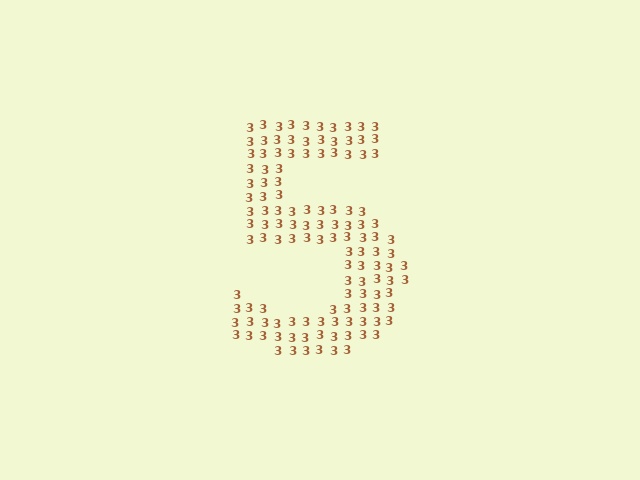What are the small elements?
The small elements are digit 3's.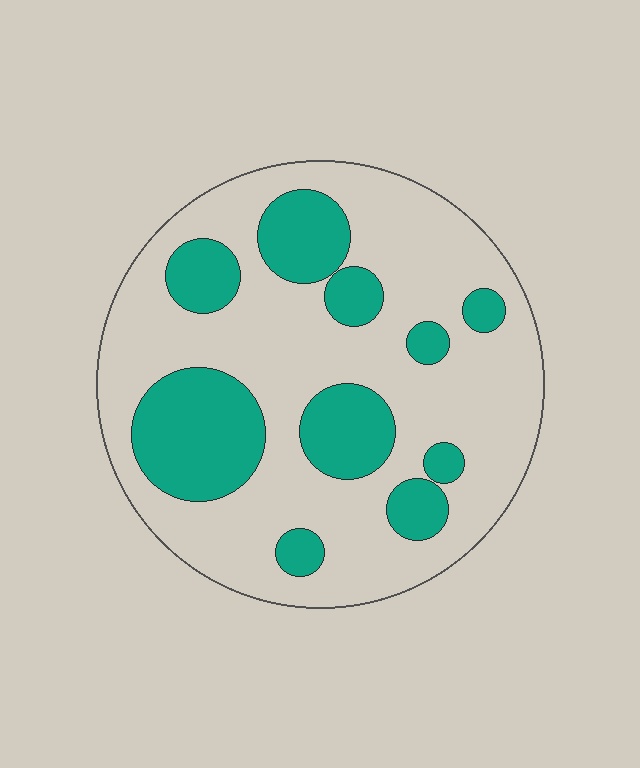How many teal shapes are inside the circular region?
10.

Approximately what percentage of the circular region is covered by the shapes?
Approximately 30%.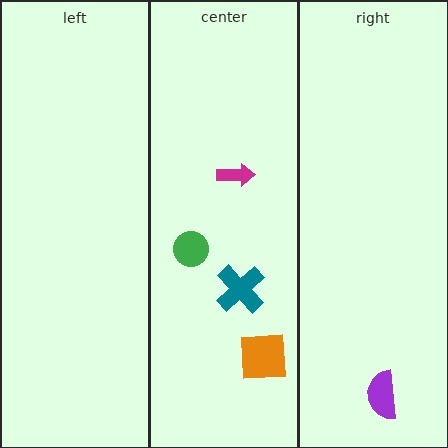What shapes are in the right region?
The purple semicircle.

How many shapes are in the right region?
1.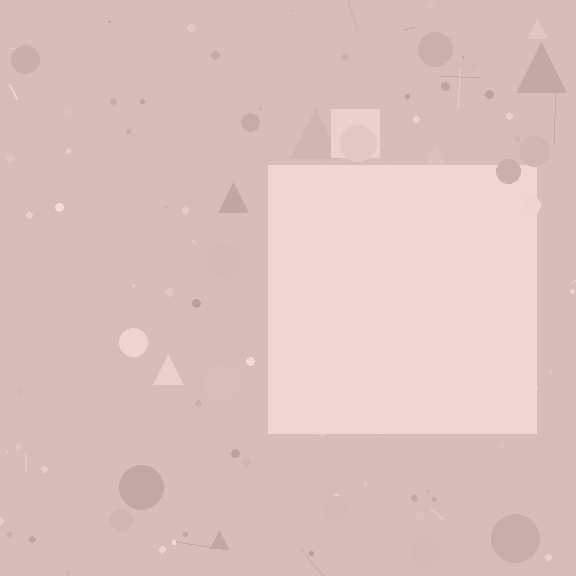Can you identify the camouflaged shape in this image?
The camouflaged shape is a square.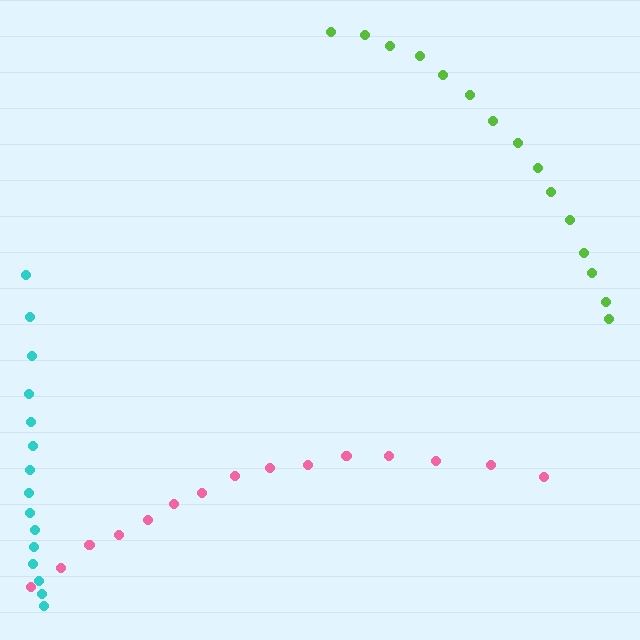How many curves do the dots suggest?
There are 3 distinct paths.